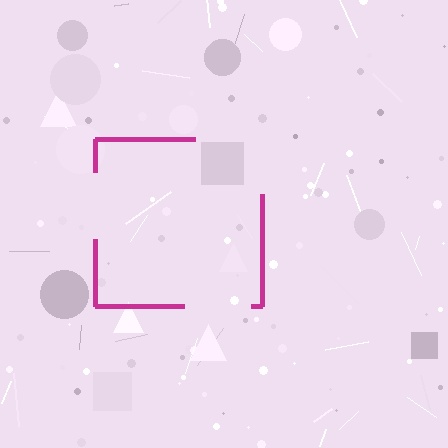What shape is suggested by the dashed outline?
The dashed outline suggests a square.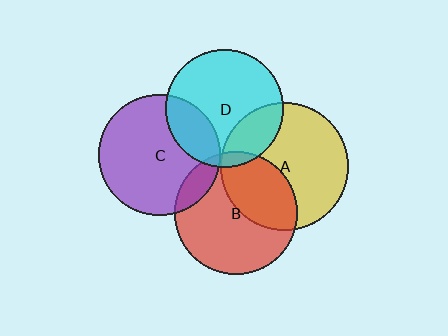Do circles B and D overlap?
Yes.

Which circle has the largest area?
Circle A (yellow).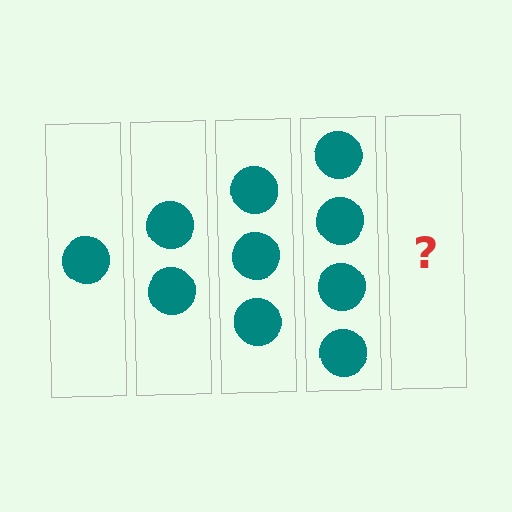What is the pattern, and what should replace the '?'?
The pattern is that each step adds one more circle. The '?' should be 5 circles.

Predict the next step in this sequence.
The next step is 5 circles.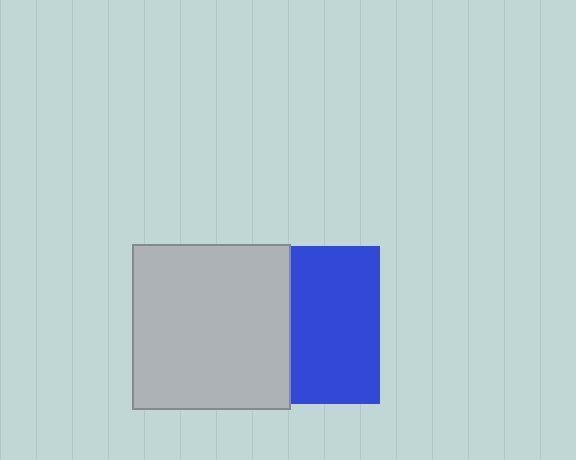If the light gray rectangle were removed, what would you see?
You would see the complete blue square.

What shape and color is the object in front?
The object in front is a light gray rectangle.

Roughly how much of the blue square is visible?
About half of it is visible (roughly 56%).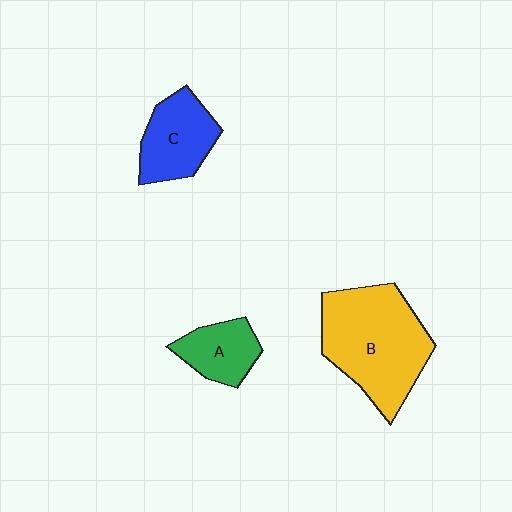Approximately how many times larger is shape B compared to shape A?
Approximately 2.5 times.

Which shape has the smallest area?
Shape A (green).